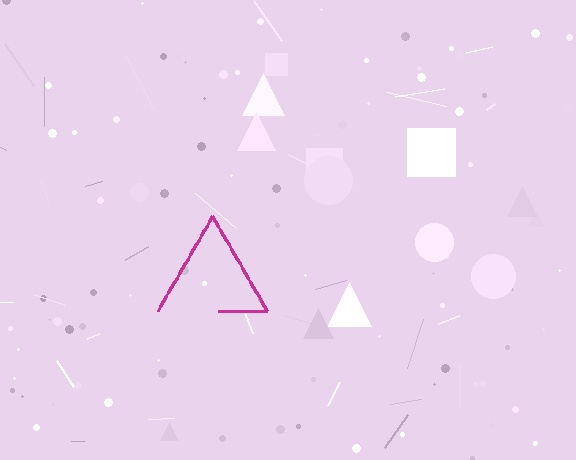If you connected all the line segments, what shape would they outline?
They would outline a triangle.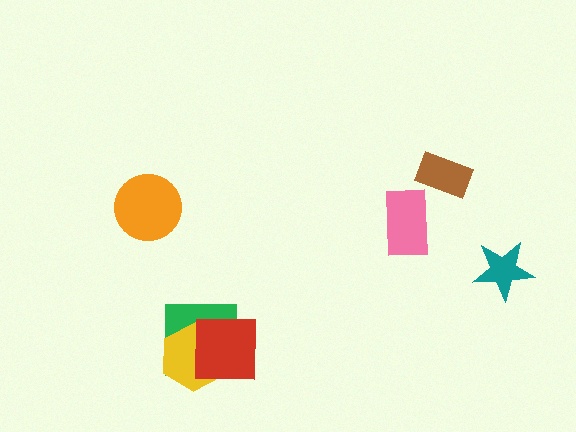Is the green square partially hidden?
Yes, it is partially covered by another shape.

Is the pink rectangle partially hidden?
No, no other shape covers it.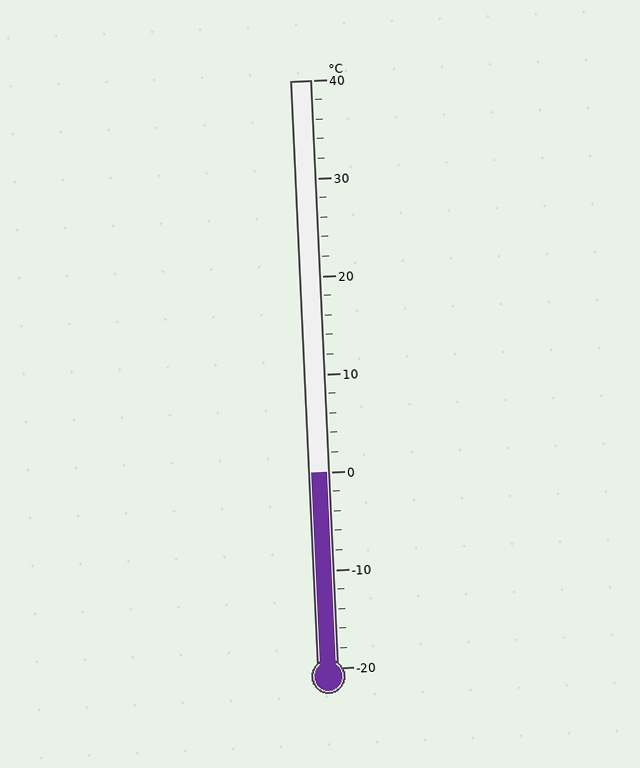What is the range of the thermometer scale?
The thermometer scale ranges from -20°C to 40°C.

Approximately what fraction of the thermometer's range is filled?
The thermometer is filled to approximately 35% of its range.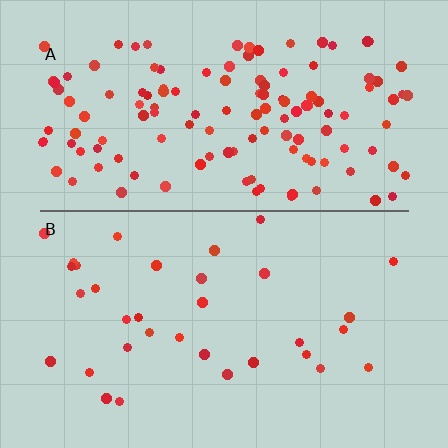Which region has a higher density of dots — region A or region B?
A (the top).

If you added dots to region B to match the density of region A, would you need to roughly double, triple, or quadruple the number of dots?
Approximately quadruple.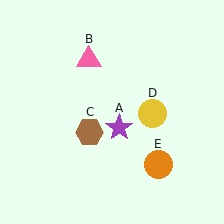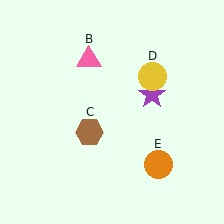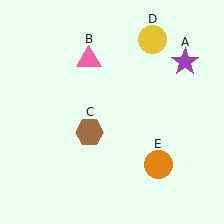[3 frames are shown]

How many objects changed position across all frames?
2 objects changed position: purple star (object A), yellow circle (object D).